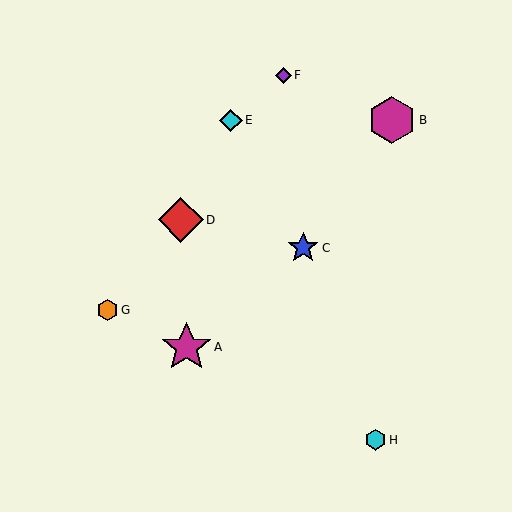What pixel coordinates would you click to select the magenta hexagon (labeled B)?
Click at (392, 120) to select the magenta hexagon B.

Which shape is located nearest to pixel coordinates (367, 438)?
The cyan hexagon (labeled H) at (375, 440) is nearest to that location.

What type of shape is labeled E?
Shape E is a cyan diamond.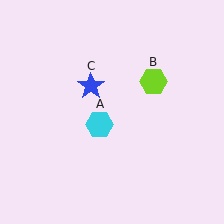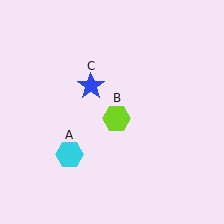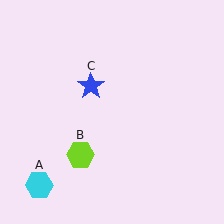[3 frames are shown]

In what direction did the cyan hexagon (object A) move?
The cyan hexagon (object A) moved down and to the left.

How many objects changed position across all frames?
2 objects changed position: cyan hexagon (object A), lime hexagon (object B).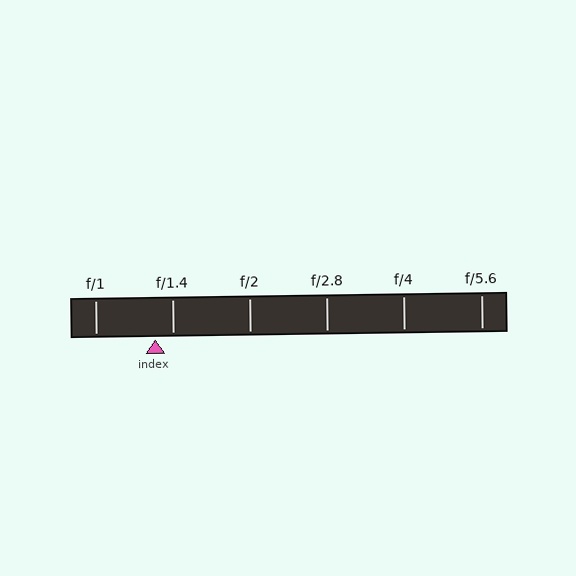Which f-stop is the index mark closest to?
The index mark is closest to f/1.4.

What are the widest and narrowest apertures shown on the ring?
The widest aperture shown is f/1 and the narrowest is f/5.6.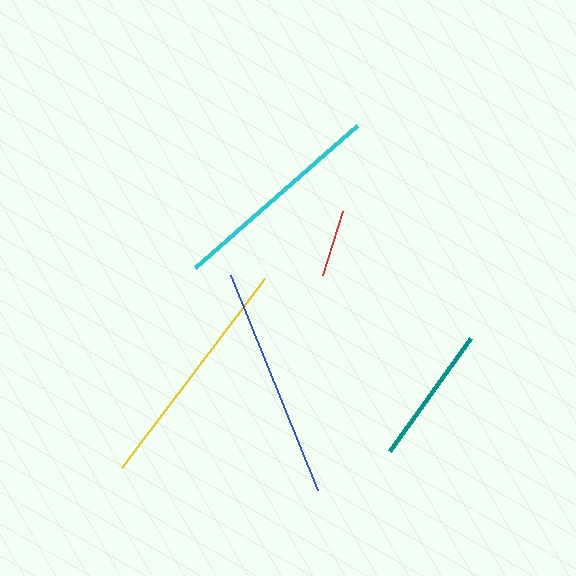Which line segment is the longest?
The yellow line is the longest at approximately 237 pixels.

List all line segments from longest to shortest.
From longest to shortest: yellow, blue, cyan, teal, red.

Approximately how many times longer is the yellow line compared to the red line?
The yellow line is approximately 3.5 times the length of the red line.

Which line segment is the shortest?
The red line is the shortest at approximately 67 pixels.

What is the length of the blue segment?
The blue segment is approximately 232 pixels long.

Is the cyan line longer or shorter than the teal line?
The cyan line is longer than the teal line.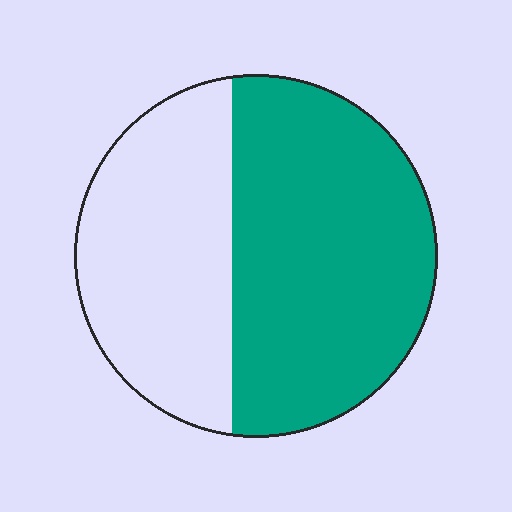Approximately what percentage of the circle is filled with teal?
Approximately 60%.